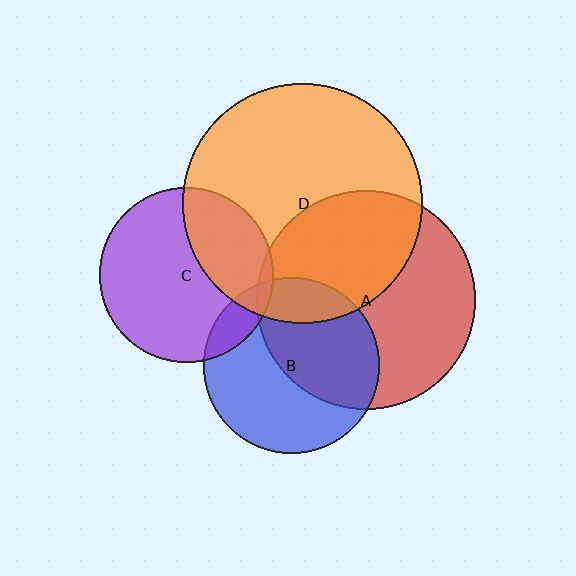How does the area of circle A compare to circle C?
Approximately 1.6 times.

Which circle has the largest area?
Circle D (orange).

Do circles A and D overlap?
Yes.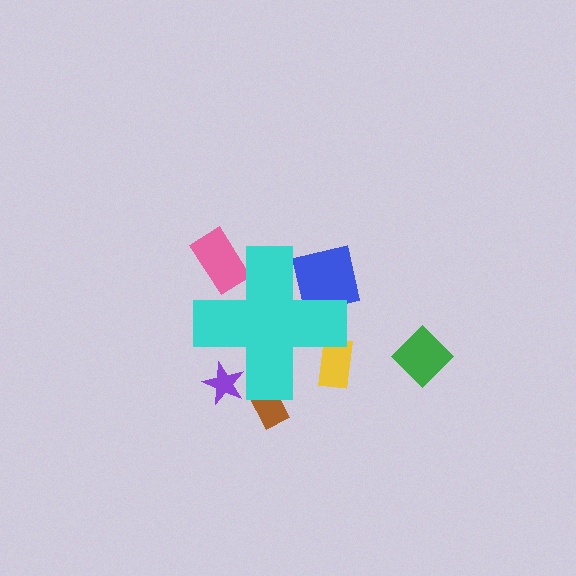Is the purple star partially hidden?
Yes, the purple star is partially hidden behind the cyan cross.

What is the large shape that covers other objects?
A cyan cross.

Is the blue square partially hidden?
Yes, the blue square is partially hidden behind the cyan cross.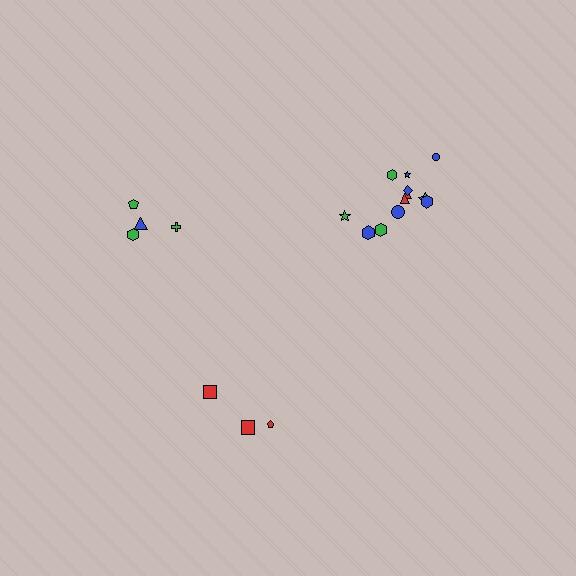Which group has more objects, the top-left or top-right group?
The top-right group.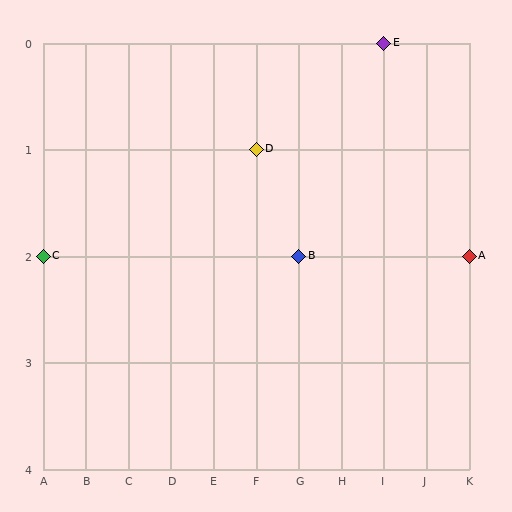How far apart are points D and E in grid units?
Points D and E are 3 columns and 1 row apart (about 3.2 grid units diagonally).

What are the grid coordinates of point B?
Point B is at grid coordinates (G, 2).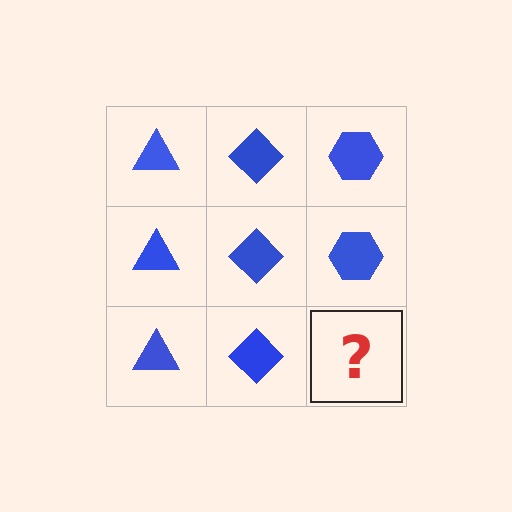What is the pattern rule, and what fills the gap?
The rule is that each column has a consistent shape. The gap should be filled with a blue hexagon.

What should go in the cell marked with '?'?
The missing cell should contain a blue hexagon.